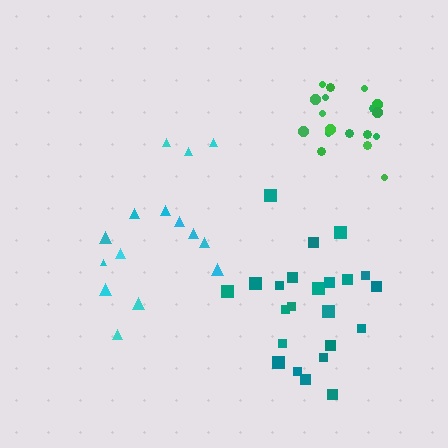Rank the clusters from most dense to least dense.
green, teal, cyan.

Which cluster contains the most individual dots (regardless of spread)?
Teal (23).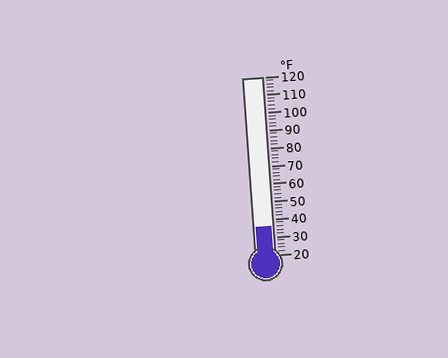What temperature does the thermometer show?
The thermometer shows approximately 36°F.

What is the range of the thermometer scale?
The thermometer scale ranges from 20°F to 120°F.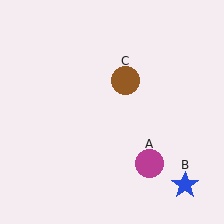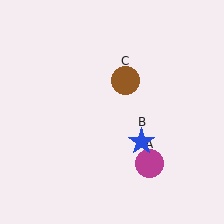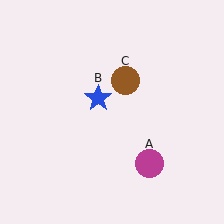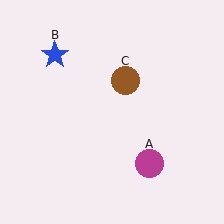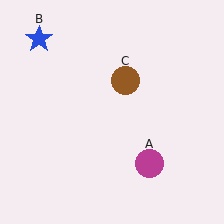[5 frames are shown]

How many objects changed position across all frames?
1 object changed position: blue star (object B).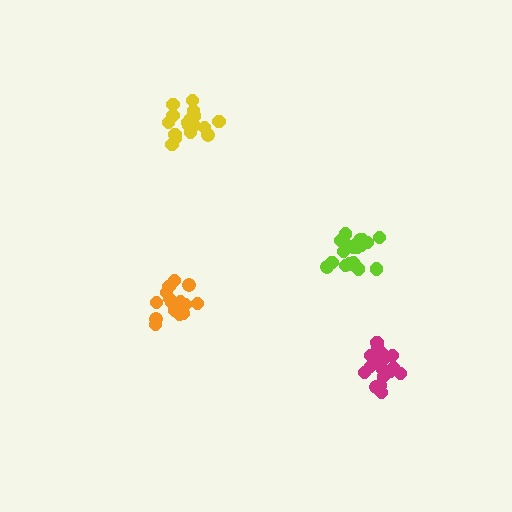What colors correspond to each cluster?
The clusters are colored: orange, yellow, magenta, lime.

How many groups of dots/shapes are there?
There are 4 groups.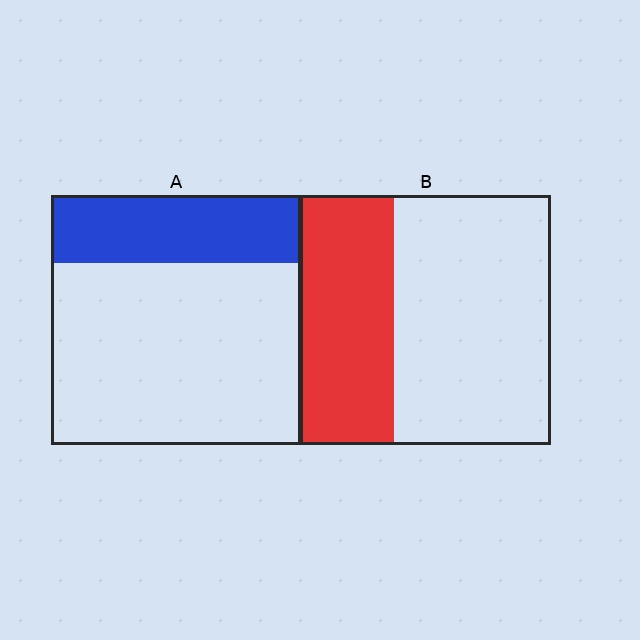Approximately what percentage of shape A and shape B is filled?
A is approximately 25% and B is approximately 35%.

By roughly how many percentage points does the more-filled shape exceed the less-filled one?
By roughly 10 percentage points (B over A).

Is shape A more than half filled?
No.